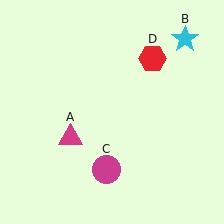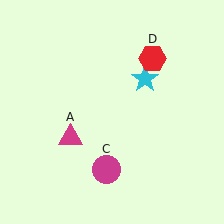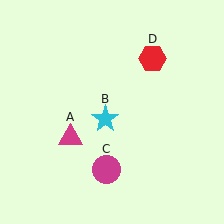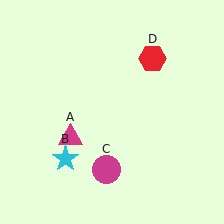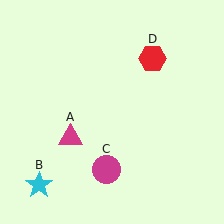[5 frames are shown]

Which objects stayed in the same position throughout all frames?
Magenta triangle (object A) and magenta circle (object C) and red hexagon (object D) remained stationary.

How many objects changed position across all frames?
1 object changed position: cyan star (object B).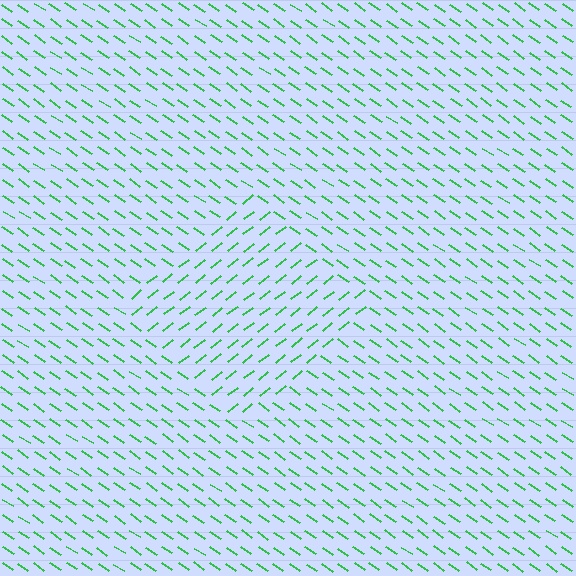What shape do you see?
I see a diamond.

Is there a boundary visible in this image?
Yes, there is a texture boundary formed by a change in line orientation.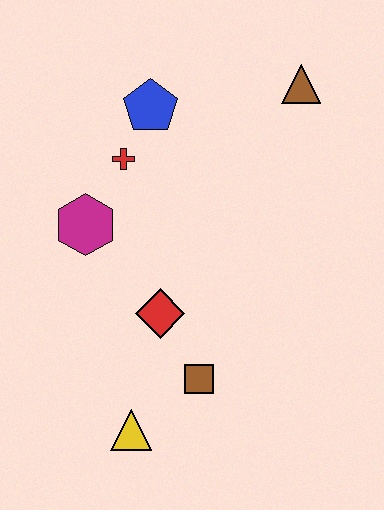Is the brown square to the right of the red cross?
Yes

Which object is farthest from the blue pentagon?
The yellow triangle is farthest from the blue pentagon.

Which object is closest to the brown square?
The red diamond is closest to the brown square.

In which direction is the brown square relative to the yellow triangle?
The brown square is to the right of the yellow triangle.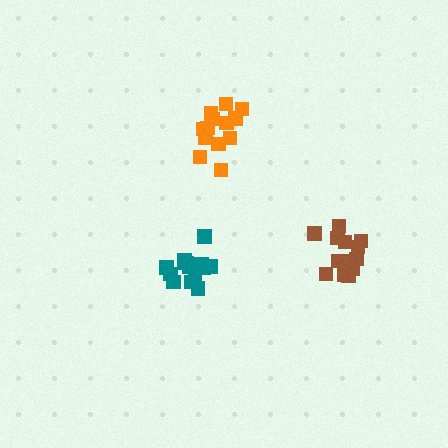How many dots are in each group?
Group 1: 14 dots, Group 2: 13 dots, Group 3: 13 dots (40 total).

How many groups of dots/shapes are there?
There are 3 groups.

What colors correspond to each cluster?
The clusters are colored: teal, orange, brown.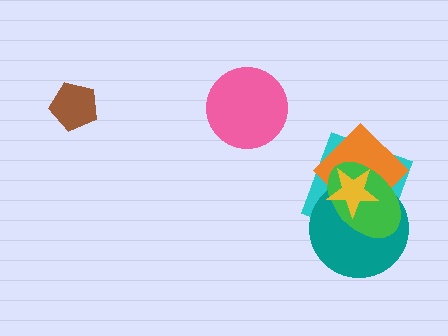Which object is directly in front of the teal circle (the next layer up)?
The orange diamond is directly in front of the teal circle.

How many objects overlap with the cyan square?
4 objects overlap with the cyan square.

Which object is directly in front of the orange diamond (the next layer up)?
The green ellipse is directly in front of the orange diamond.